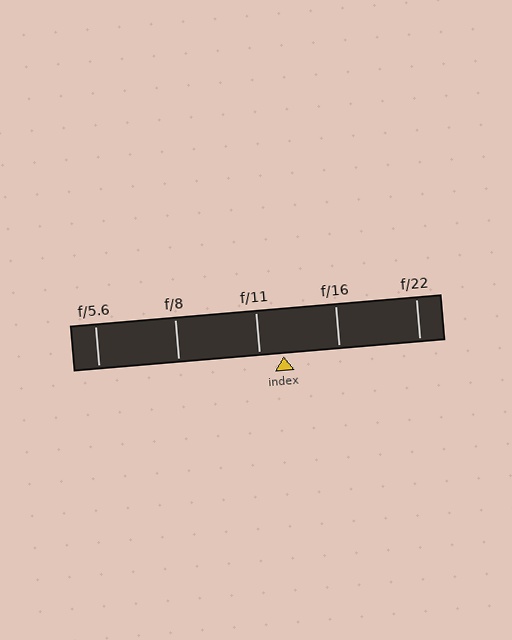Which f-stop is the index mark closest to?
The index mark is closest to f/11.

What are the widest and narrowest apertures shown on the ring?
The widest aperture shown is f/5.6 and the narrowest is f/22.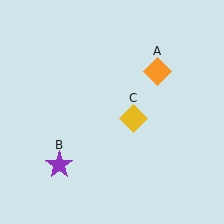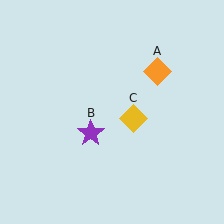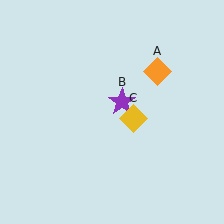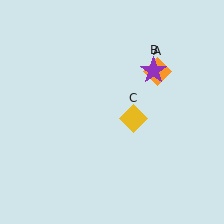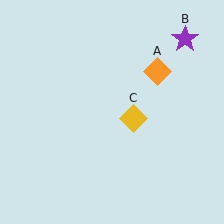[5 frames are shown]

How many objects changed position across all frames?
1 object changed position: purple star (object B).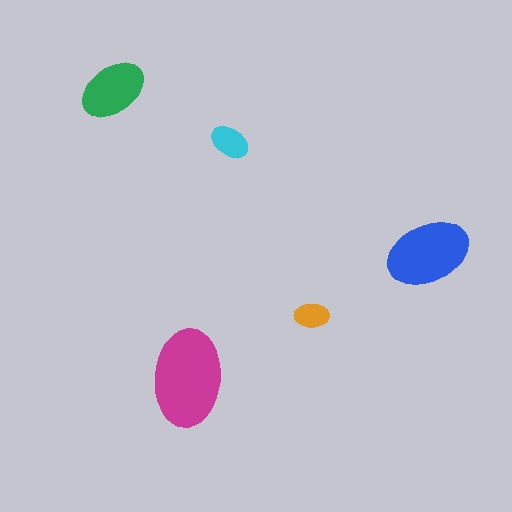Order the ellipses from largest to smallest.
the magenta one, the blue one, the green one, the cyan one, the orange one.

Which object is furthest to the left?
The green ellipse is leftmost.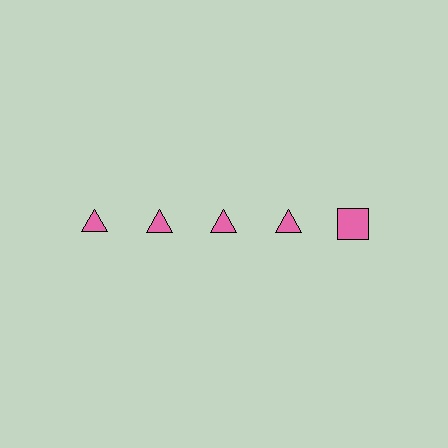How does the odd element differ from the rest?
It has a different shape: square instead of triangle.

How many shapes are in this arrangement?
There are 5 shapes arranged in a grid pattern.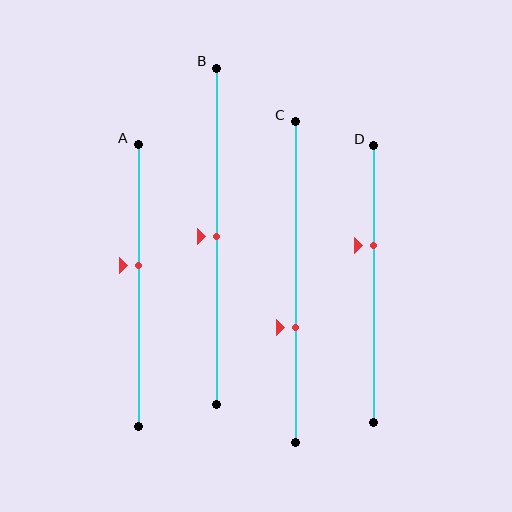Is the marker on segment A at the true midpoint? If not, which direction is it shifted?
No, the marker on segment A is shifted upward by about 7% of the segment length.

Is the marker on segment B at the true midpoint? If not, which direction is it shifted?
Yes, the marker on segment B is at the true midpoint.